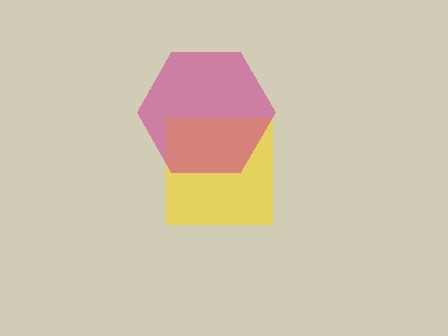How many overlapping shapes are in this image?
There are 2 overlapping shapes in the image.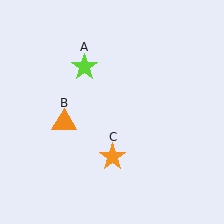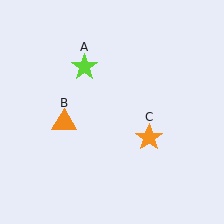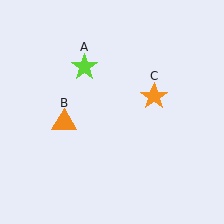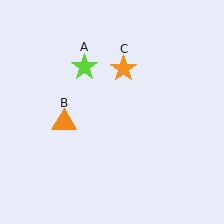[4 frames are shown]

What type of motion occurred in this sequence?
The orange star (object C) rotated counterclockwise around the center of the scene.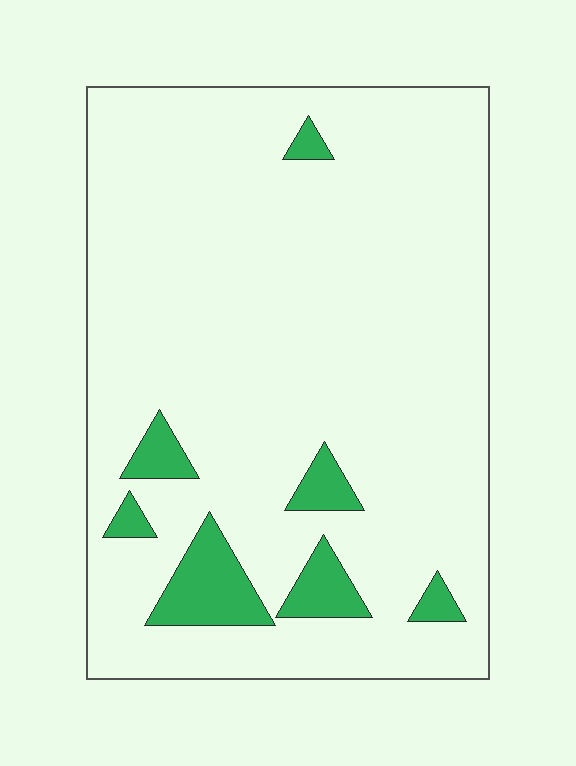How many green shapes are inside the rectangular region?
7.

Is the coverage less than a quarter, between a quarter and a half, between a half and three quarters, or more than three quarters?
Less than a quarter.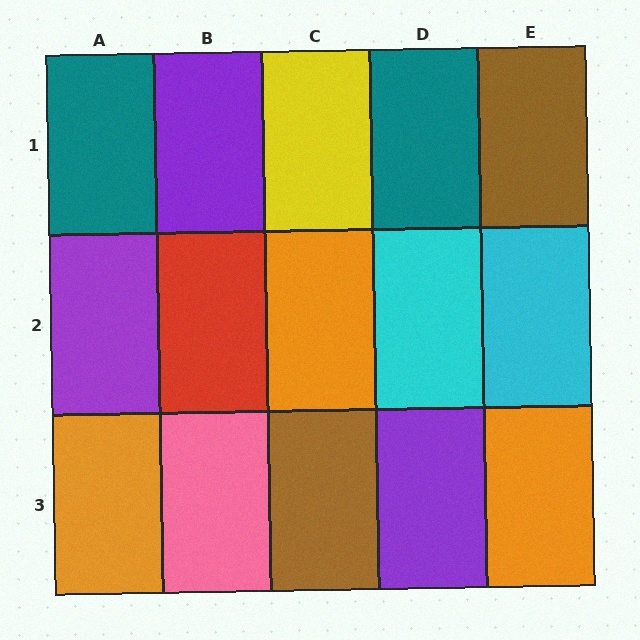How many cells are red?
1 cell is red.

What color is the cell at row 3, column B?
Pink.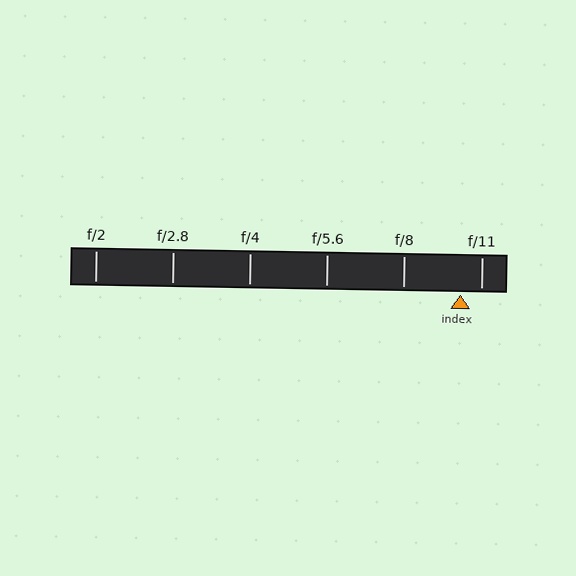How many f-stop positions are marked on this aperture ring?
There are 6 f-stop positions marked.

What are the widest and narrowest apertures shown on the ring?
The widest aperture shown is f/2 and the narrowest is f/11.